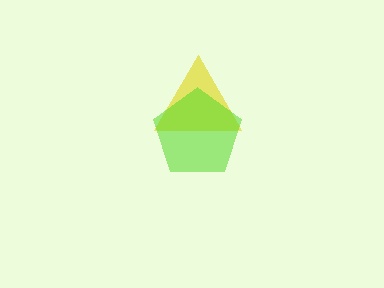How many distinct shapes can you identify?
There are 2 distinct shapes: a yellow triangle, a lime pentagon.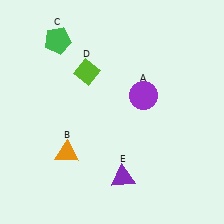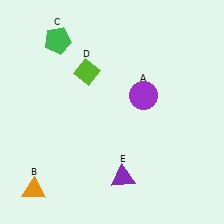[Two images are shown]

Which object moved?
The orange triangle (B) moved down.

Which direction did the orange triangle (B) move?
The orange triangle (B) moved down.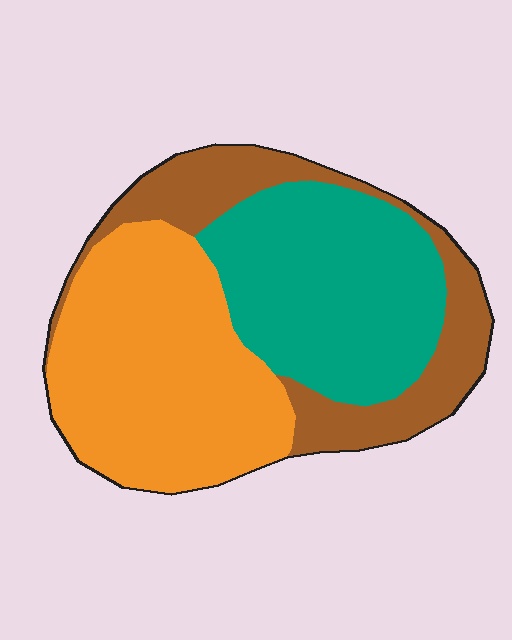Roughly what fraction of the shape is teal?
Teal covers about 35% of the shape.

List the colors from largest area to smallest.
From largest to smallest: orange, teal, brown.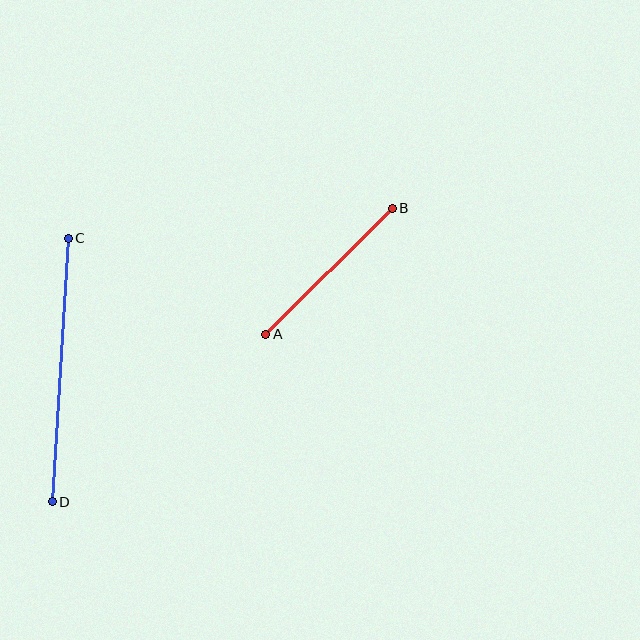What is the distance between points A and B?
The distance is approximately 179 pixels.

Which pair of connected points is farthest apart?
Points C and D are farthest apart.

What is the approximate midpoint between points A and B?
The midpoint is at approximately (329, 271) pixels.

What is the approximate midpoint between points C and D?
The midpoint is at approximately (60, 370) pixels.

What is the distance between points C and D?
The distance is approximately 264 pixels.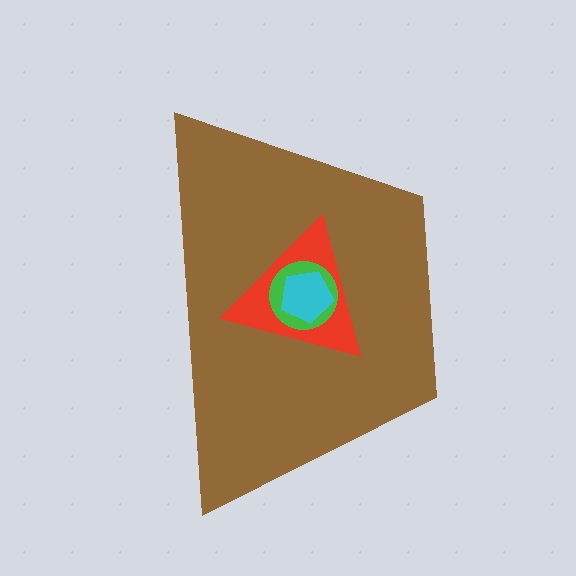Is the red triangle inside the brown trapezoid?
Yes.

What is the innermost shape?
The cyan pentagon.